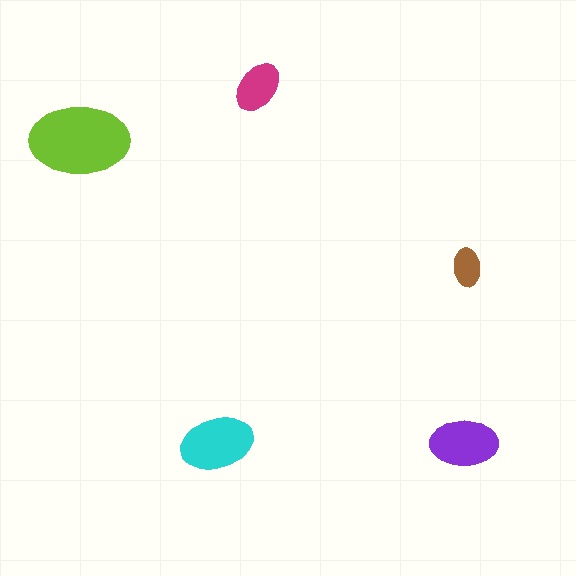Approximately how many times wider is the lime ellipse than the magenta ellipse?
About 2 times wider.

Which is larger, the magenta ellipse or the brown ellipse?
The magenta one.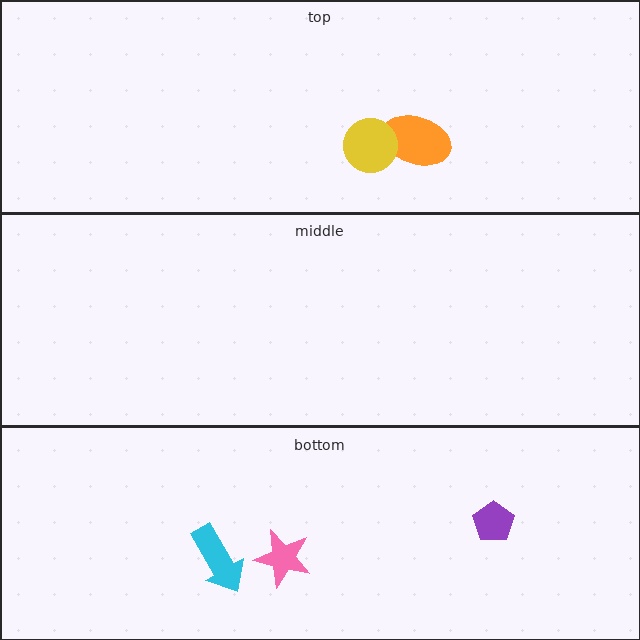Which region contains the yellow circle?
The top region.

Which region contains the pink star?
The bottom region.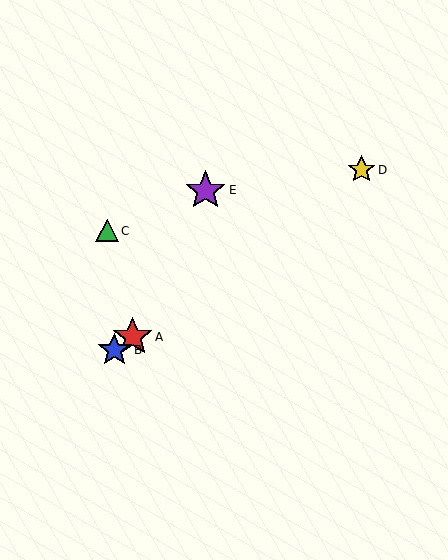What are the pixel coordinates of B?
Object B is at (114, 350).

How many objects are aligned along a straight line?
3 objects (A, B, D) are aligned along a straight line.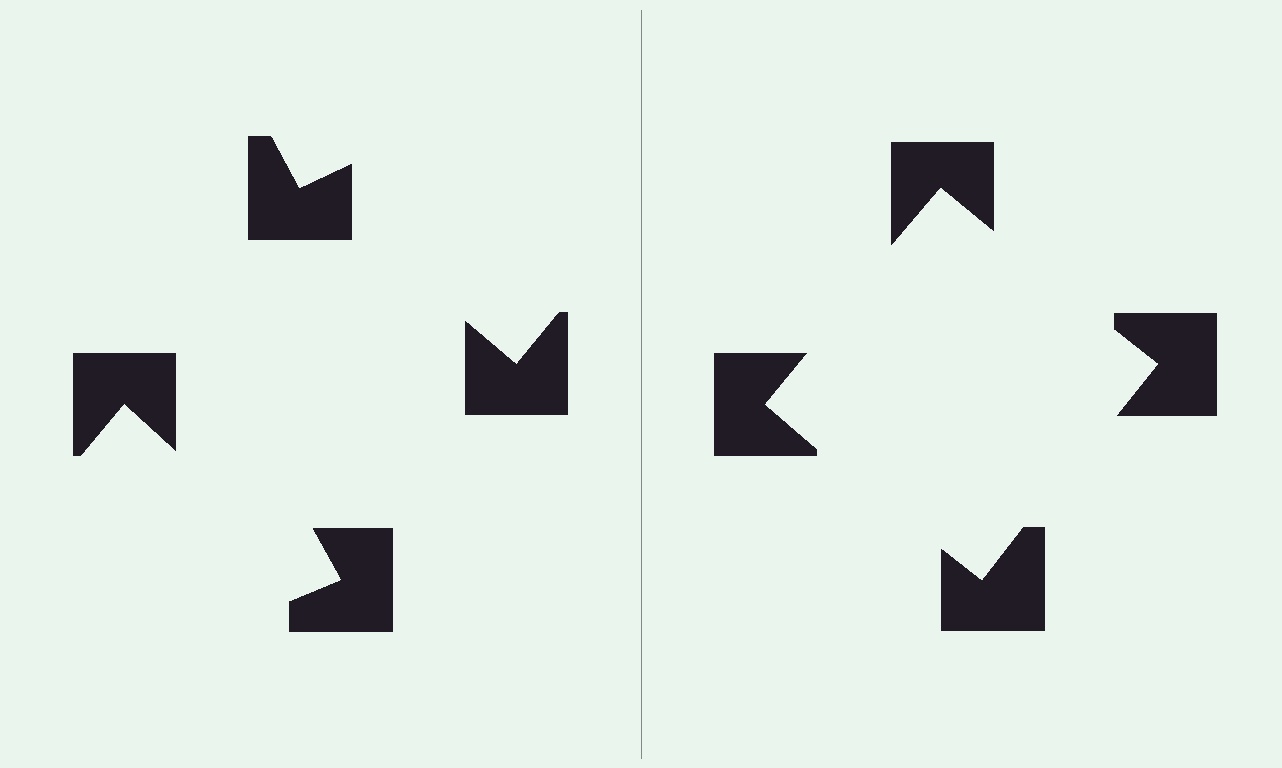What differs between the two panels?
The notched squares are positioned identically on both sides; only the wedge orientations differ. On the right they align to a square; on the left they are misaligned.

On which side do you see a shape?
An illusory square appears on the right side. On the left side the wedge cuts are rotated, so no coherent shape forms.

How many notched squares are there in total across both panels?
8 — 4 on each side.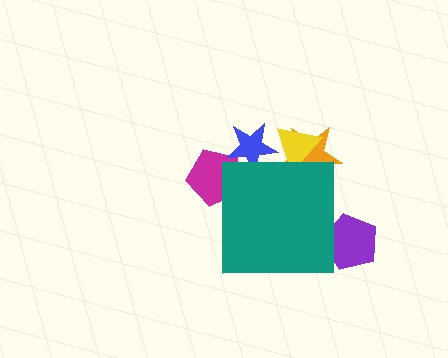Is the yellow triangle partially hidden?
Yes, the yellow triangle is partially hidden behind the teal square.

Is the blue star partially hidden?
Yes, the blue star is partially hidden behind the teal square.